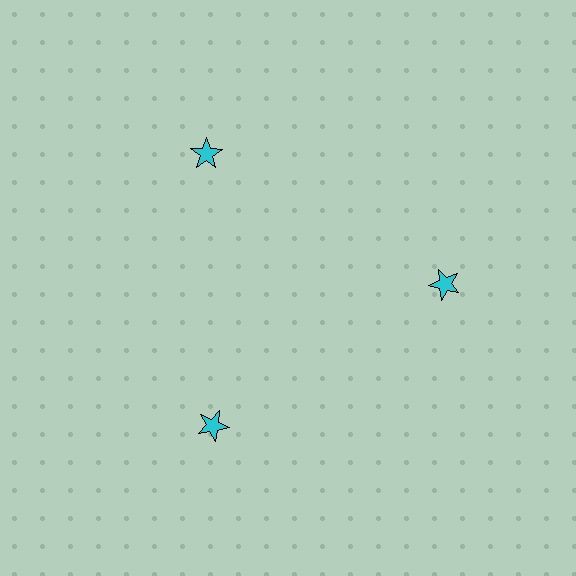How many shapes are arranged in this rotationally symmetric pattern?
There are 3 shapes, arranged in 3 groups of 1.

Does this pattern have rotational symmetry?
Yes, this pattern has 3-fold rotational symmetry. It looks the same after rotating 120 degrees around the center.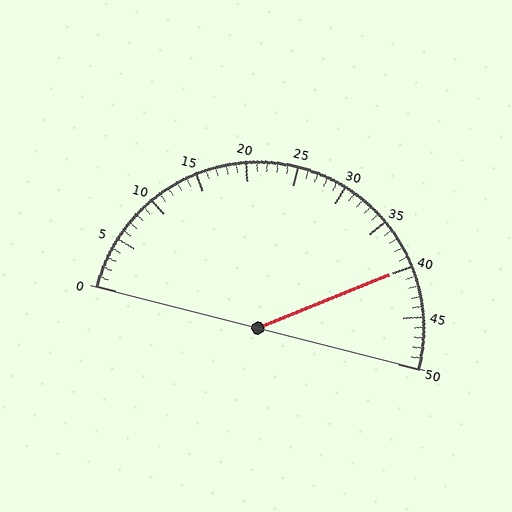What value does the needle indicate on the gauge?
The needle indicates approximately 40.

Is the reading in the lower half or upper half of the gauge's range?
The reading is in the upper half of the range (0 to 50).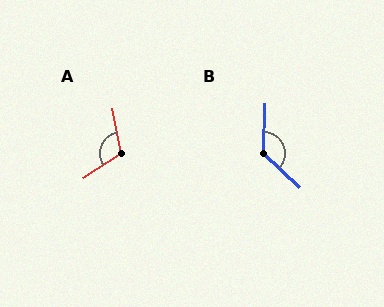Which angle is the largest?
B, at approximately 132 degrees.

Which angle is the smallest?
A, at approximately 112 degrees.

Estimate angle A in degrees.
Approximately 112 degrees.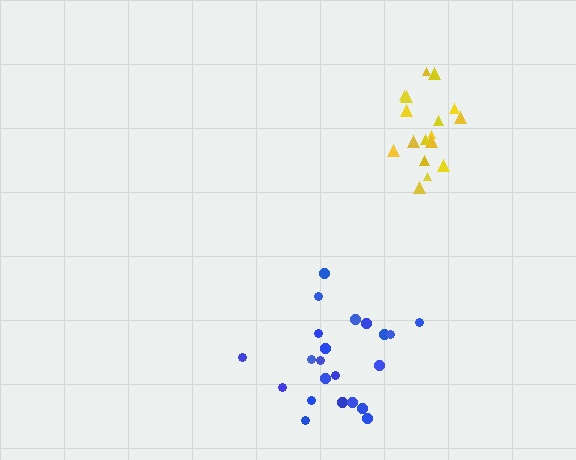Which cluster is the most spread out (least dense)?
Blue.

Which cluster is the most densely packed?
Yellow.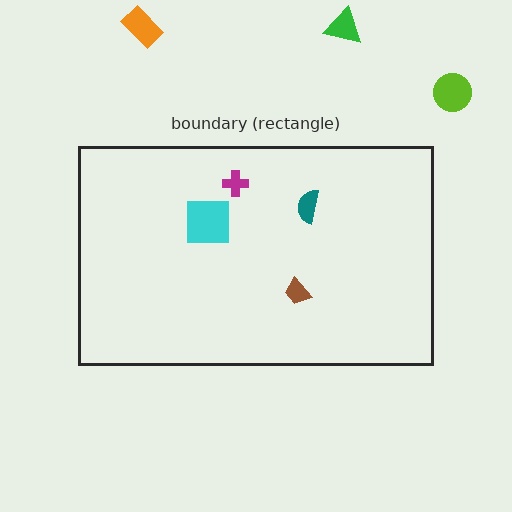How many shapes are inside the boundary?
4 inside, 3 outside.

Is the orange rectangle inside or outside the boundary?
Outside.